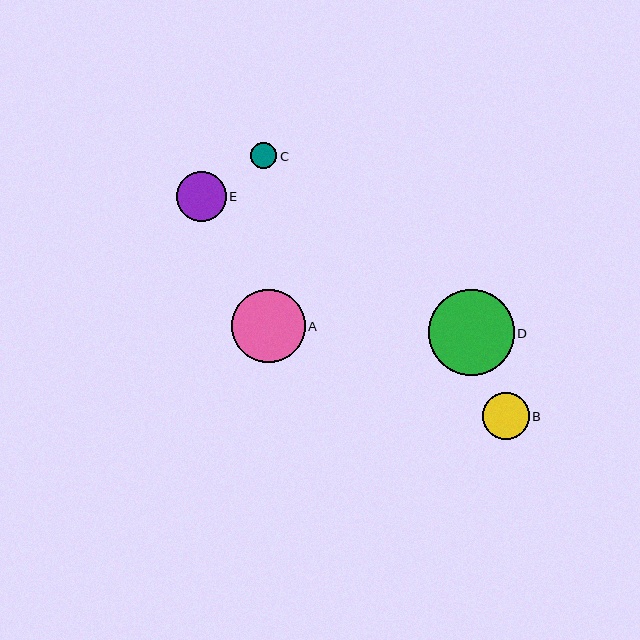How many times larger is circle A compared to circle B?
Circle A is approximately 1.6 times the size of circle B.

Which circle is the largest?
Circle D is the largest with a size of approximately 86 pixels.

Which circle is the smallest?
Circle C is the smallest with a size of approximately 26 pixels.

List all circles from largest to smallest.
From largest to smallest: D, A, E, B, C.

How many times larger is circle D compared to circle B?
Circle D is approximately 1.8 times the size of circle B.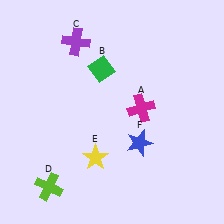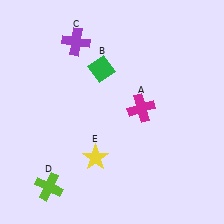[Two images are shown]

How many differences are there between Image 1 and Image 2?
There is 1 difference between the two images.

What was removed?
The blue star (F) was removed in Image 2.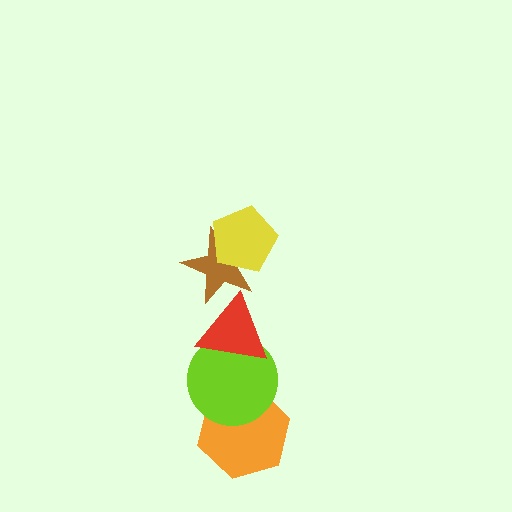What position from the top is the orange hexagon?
The orange hexagon is 5th from the top.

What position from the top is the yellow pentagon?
The yellow pentagon is 1st from the top.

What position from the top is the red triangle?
The red triangle is 3rd from the top.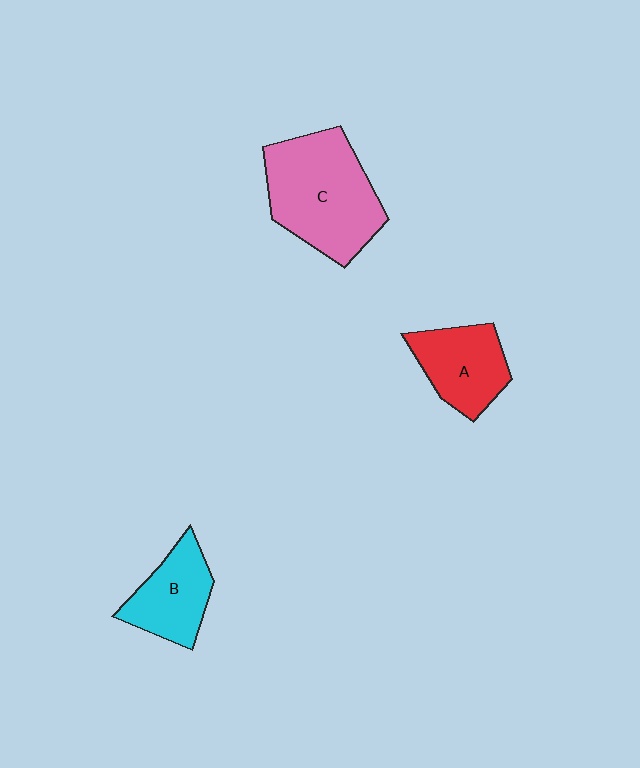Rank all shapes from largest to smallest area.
From largest to smallest: C (pink), A (red), B (cyan).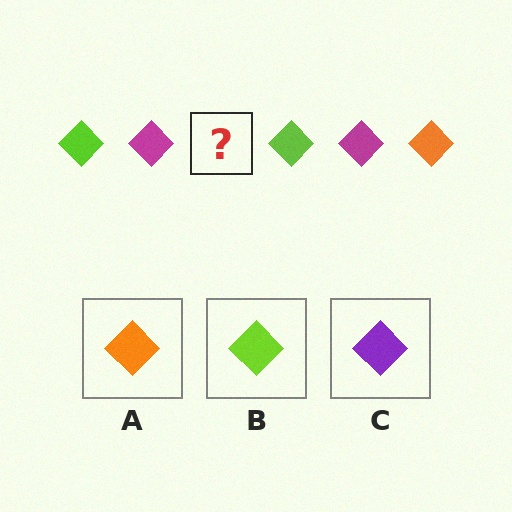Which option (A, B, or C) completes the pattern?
A.